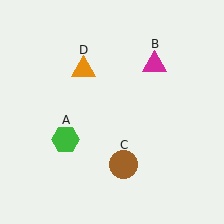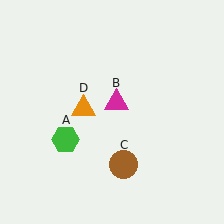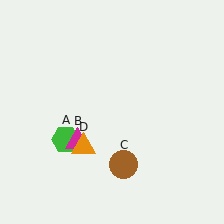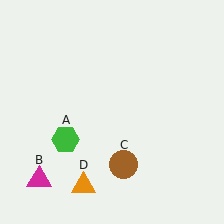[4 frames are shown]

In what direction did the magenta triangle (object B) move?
The magenta triangle (object B) moved down and to the left.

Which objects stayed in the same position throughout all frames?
Green hexagon (object A) and brown circle (object C) remained stationary.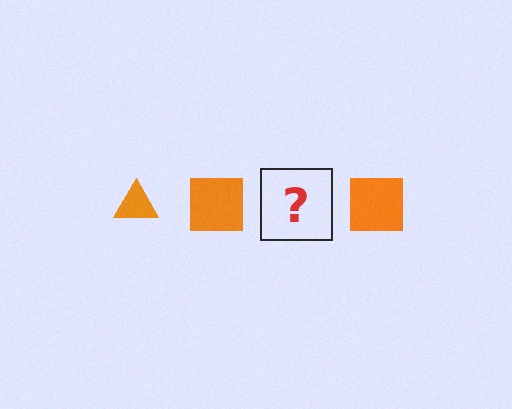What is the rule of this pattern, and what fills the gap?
The rule is that the pattern cycles through triangle, square shapes in orange. The gap should be filled with an orange triangle.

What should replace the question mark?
The question mark should be replaced with an orange triangle.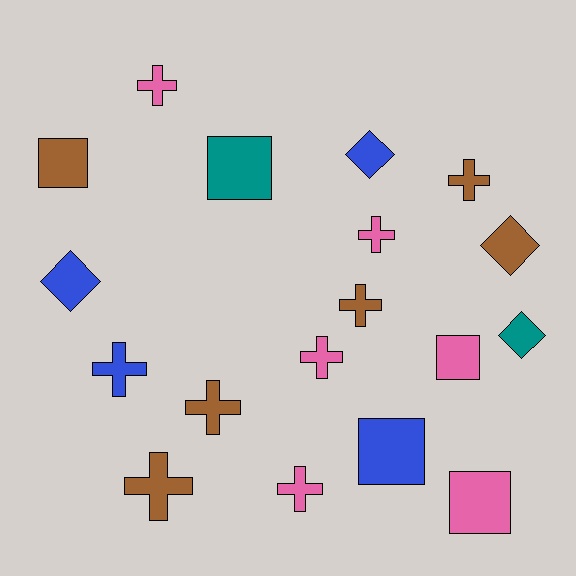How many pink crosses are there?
There are 4 pink crosses.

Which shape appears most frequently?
Cross, with 9 objects.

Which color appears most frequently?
Pink, with 6 objects.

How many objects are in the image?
There are 18 objects.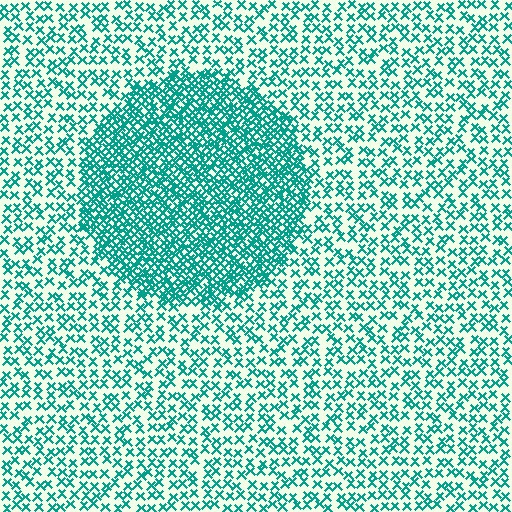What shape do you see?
I see a circle.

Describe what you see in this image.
The image contains small teal elements arranged at two different densities. A circle-shaped region is visible where the elements are more densely packed than the surrounding area.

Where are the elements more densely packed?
The elements are more densely packed inside the circle boundary.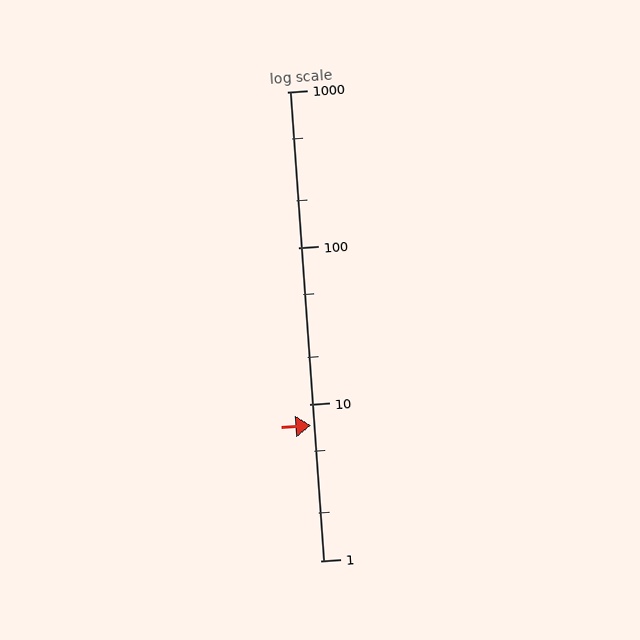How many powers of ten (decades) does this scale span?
The scale spans 3 decades, from 1 to 1000.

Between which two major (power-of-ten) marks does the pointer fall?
The pointer is between 1 and 10.